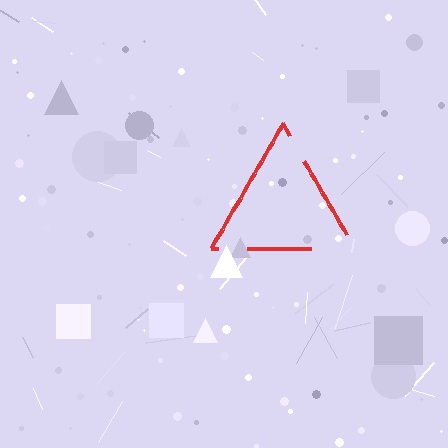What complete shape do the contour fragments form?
The contour fragments form a triangle.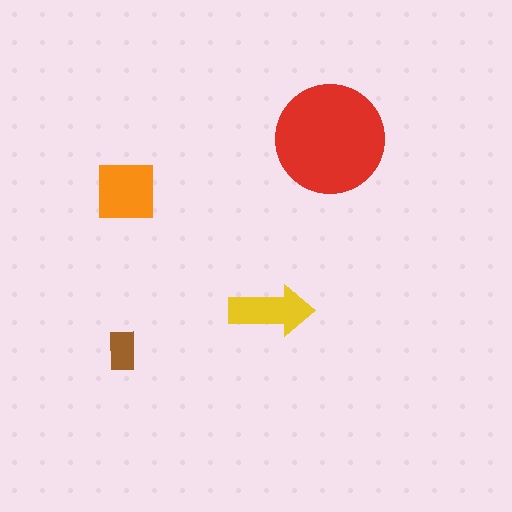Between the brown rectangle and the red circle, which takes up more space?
The red circle.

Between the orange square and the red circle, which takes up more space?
The red circle.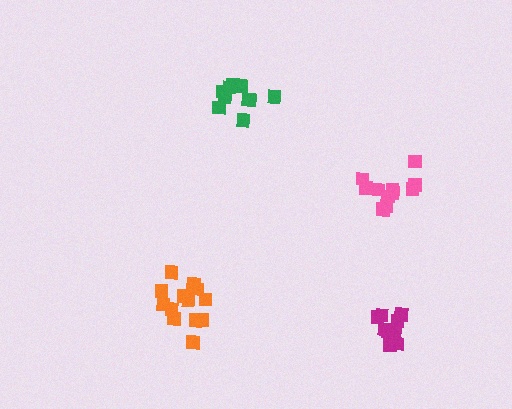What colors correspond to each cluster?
The clusters are colored: pink, magenta, orange, green.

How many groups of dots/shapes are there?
There are 4 groups.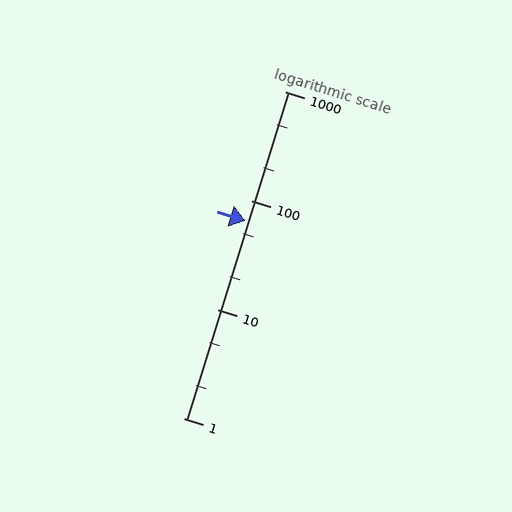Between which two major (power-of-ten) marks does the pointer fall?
The pointer is between 10 and 100.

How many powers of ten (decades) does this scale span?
The scale spans 3 decades, from 1 to 1000.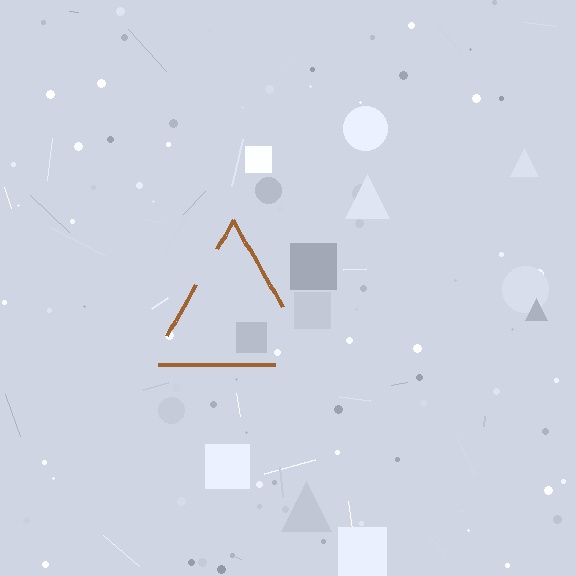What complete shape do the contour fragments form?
The contour fragments form a triangle.